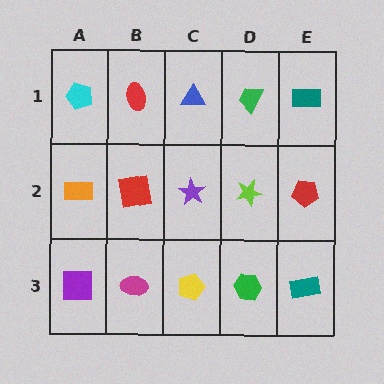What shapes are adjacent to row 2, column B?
A red ellipse (row 1, column B), a magenta ellipse (row 3, column B), an orange rectangle (row 2, column A), a purple star (row 2, column C).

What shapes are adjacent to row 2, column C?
A blue triangle (row 1, column C), a yellow pentagon (row 3, column C), a red square (row 2, column B), a lime star (row 2, column D).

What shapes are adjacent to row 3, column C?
A purple star (row 2, column C), a magenta ellipse (row 3, column B), a green hexagon (row 3, column D).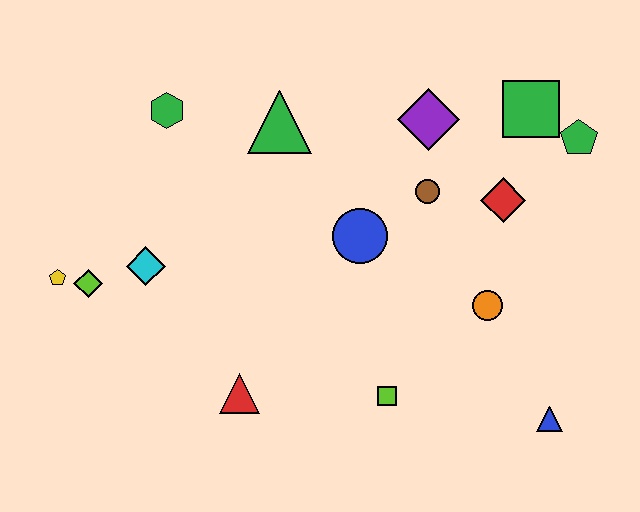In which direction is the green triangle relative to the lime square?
The green triangle is above the lime square.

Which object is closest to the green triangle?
The green hexagon is closest to the green triangle.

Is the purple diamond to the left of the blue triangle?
Yes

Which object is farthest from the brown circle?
The yellow pentagon is farthest from the brown circle.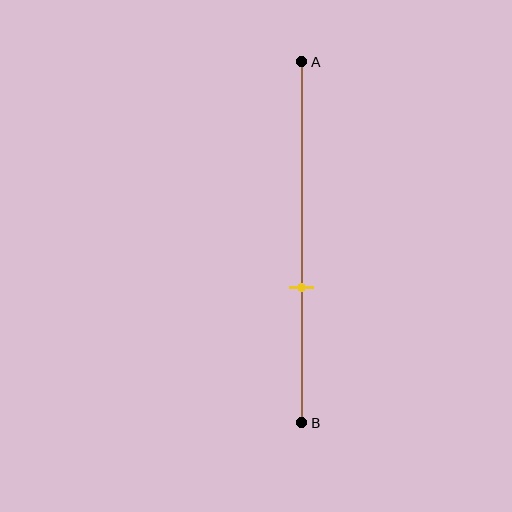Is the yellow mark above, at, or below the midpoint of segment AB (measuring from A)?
The yellow mark is below the midpoint of segment AB.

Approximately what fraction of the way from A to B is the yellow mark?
The yellow mark is approximately 60% of the way from A to B.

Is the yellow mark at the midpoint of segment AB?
No, the mark is at about 60% from A, not at the 50% midpoint.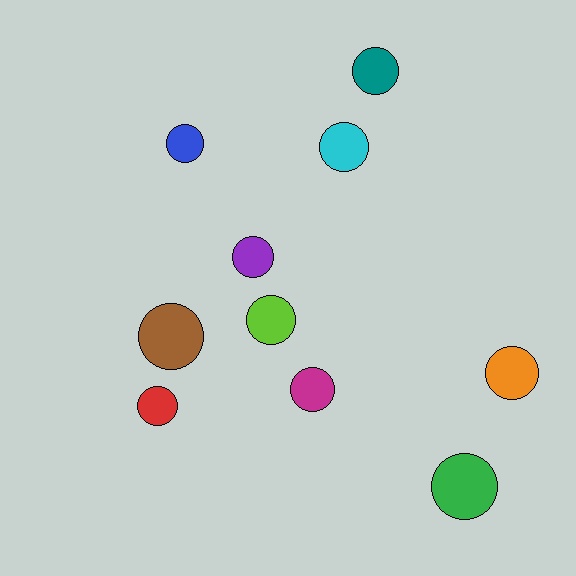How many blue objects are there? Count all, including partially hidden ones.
There is 1 blue object.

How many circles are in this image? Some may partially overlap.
There are 10 circles.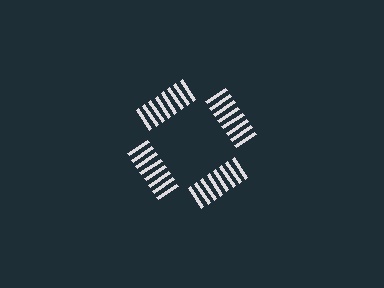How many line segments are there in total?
32 — 8 along each of the 4 edges.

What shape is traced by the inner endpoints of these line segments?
An illusory square — the line segments terminate on its edges but no continuous stroke is drawn.